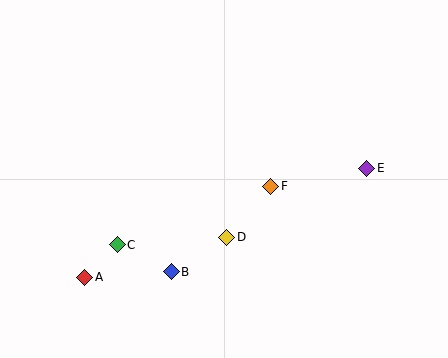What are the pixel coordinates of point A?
Point A is at (85, 277).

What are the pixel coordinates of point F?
Point F is at (271, 186).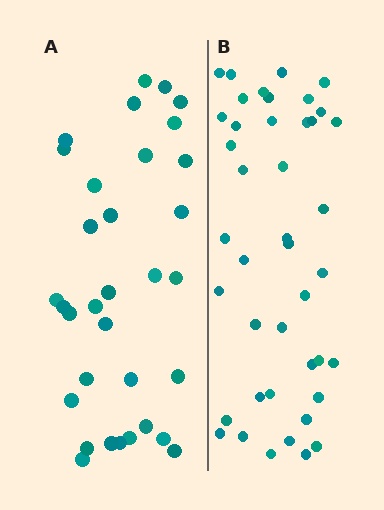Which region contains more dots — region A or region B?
Region B (the right region) has more dots.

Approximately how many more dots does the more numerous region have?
Region B has roughly 8 or so more dots than region A.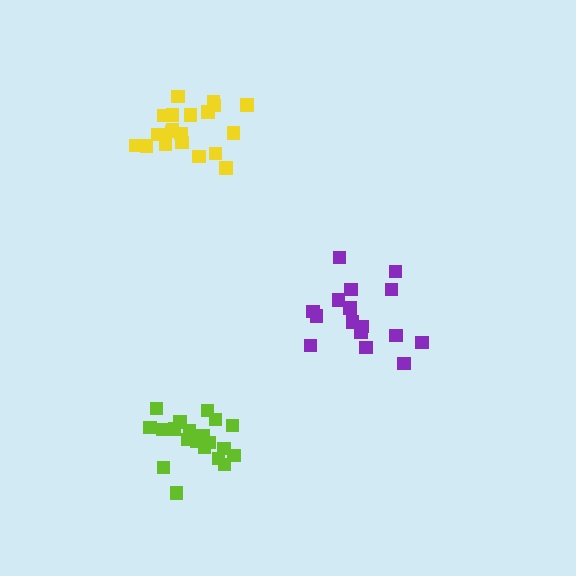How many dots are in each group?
Group 1: 20 dots, Group 2: 16 dots, Group 3: 20 dots (56 total).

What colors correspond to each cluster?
The clusters are colored: yellow, purple, lime.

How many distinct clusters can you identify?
There are 3 distinct clusters.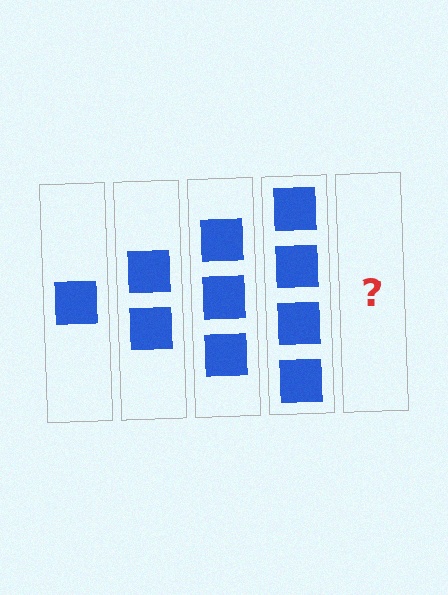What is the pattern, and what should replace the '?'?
The pattern is that each step adds one more square. The '?' should be 5 squares.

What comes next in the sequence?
The next element should be 5 squares.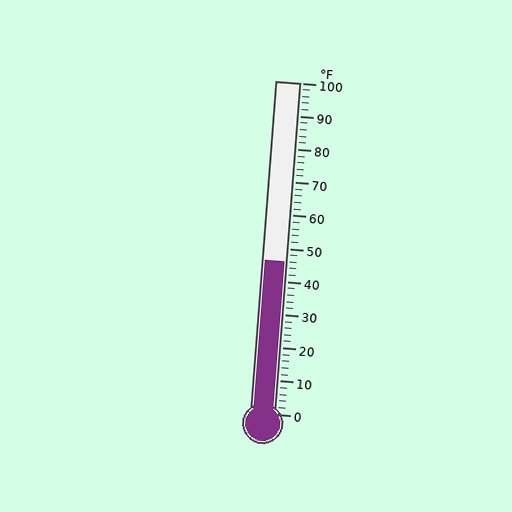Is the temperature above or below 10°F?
The temperature is above 10°F.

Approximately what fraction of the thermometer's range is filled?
The thermometer is filled to approximately 45% of its range.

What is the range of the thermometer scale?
The thermometer scale ranges from 0°F to 100°F.